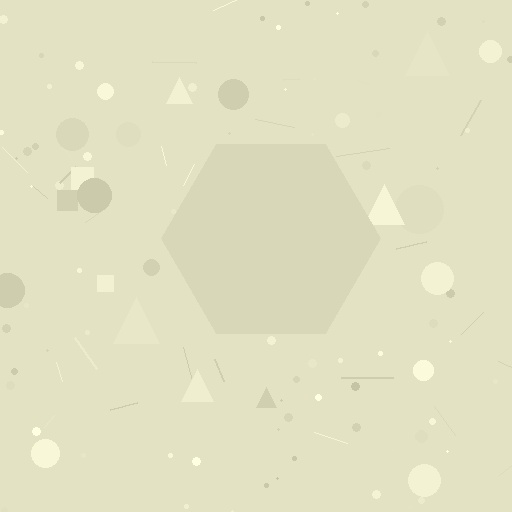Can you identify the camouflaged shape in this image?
The camouflaged shape is a hexagon.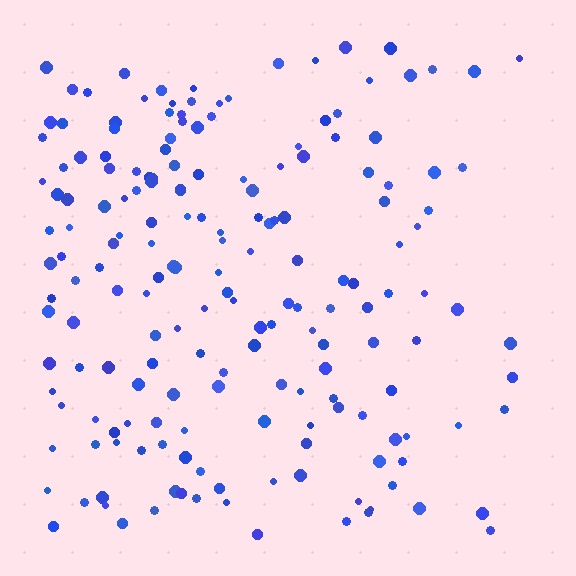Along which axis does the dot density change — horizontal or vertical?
Horizontal.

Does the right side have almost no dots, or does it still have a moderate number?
Still a moderate number, just noticeably fewer than the left.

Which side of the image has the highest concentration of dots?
The left.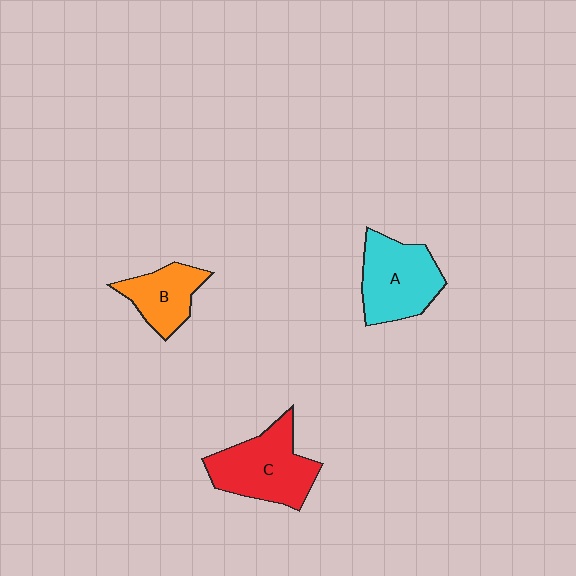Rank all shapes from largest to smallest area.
From largest to smallest: C (red), A (cyan), B (orange).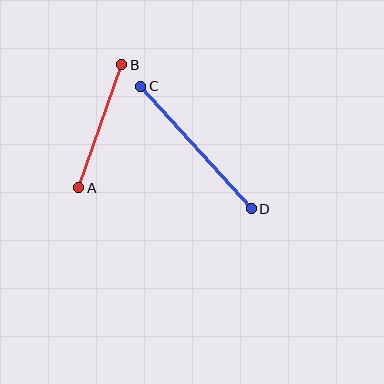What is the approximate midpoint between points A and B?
The midpoint is at approximately (100, 126) pixels.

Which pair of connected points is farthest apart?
Points C and D are farthest apart.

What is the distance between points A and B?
The distance is approximately 130 pixels.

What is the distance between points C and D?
The distance is approximately 165 pixels.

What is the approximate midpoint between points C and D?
The midpoint is at approximately (196, 147) pixels.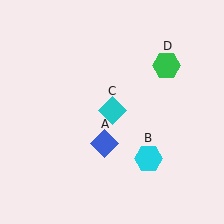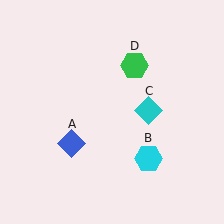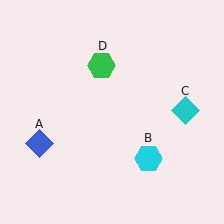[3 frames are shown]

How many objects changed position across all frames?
3 objects changed position: blue diamond (object A), cyan diamond (object C), green hexagon (object D).